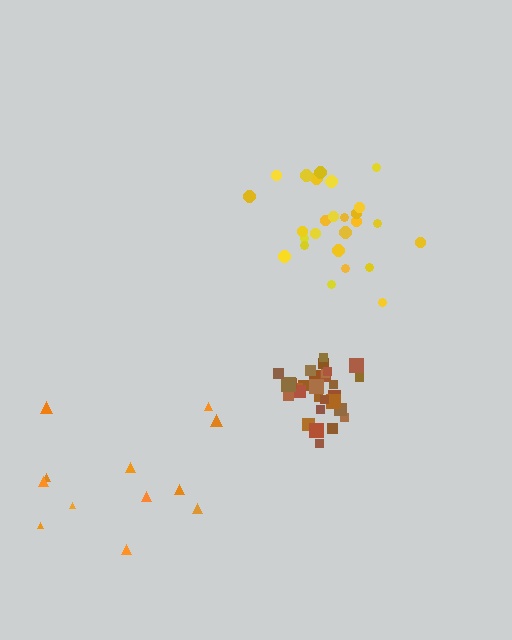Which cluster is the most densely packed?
Brown.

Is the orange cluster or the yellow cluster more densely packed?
Yellow.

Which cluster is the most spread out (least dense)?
Orange.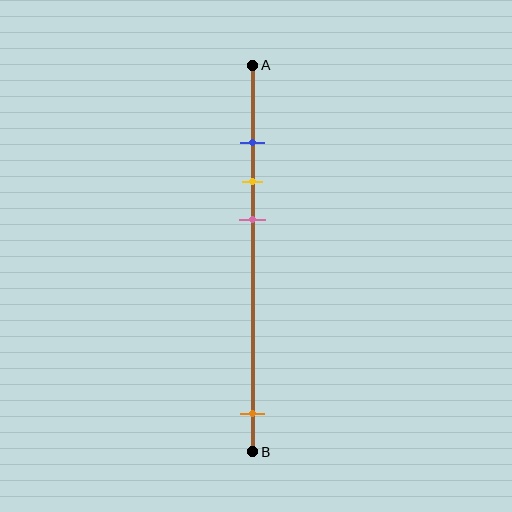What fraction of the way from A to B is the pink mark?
The pink mark is approximately 40% (0.4) of the way from A to B.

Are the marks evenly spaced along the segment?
No, the marks are not evenly spaced.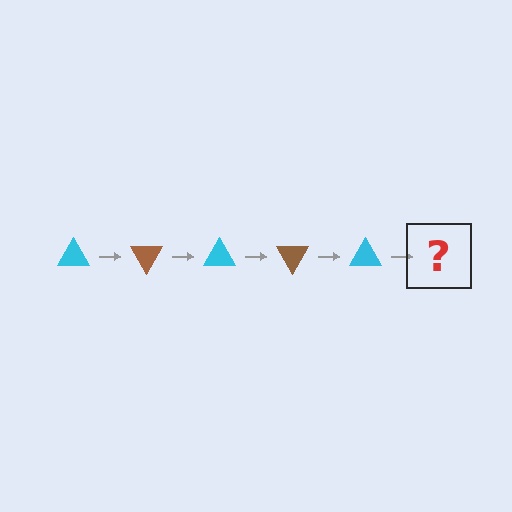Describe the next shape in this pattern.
It should be a brown triangle, rotated 300 degrees from the start.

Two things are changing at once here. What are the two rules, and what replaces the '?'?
The two rules are that it rotates 60 degrees each step and the color cycles through cyan and brown. The '?' should be a brown triangle, rotated 300 degrees from the start.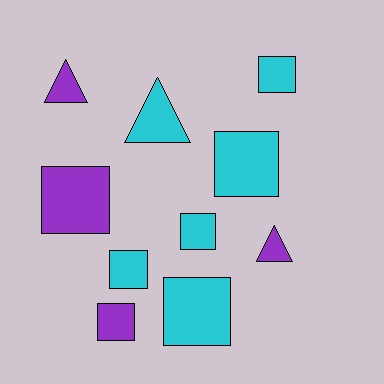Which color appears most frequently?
Cyan, with 6 objects.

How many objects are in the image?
There are 10 objects.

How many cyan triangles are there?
There is 1 cyan triangle.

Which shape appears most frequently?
Square, with 7 objects.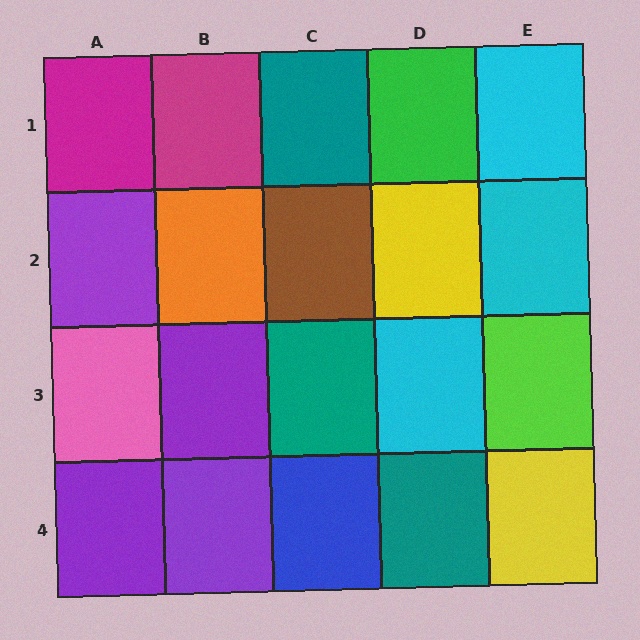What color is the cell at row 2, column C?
Brown.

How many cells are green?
1 cell is green.